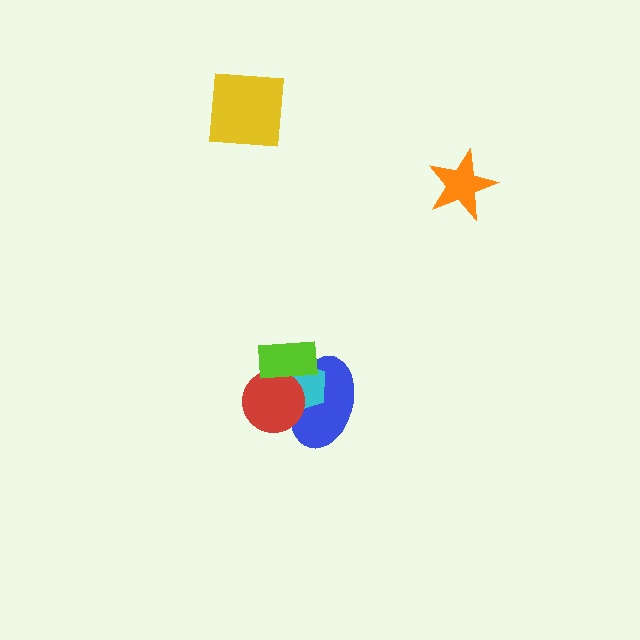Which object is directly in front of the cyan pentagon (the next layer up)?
The red circle is directly in front of the cyan pentagon.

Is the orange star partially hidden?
No, no other shape covers it.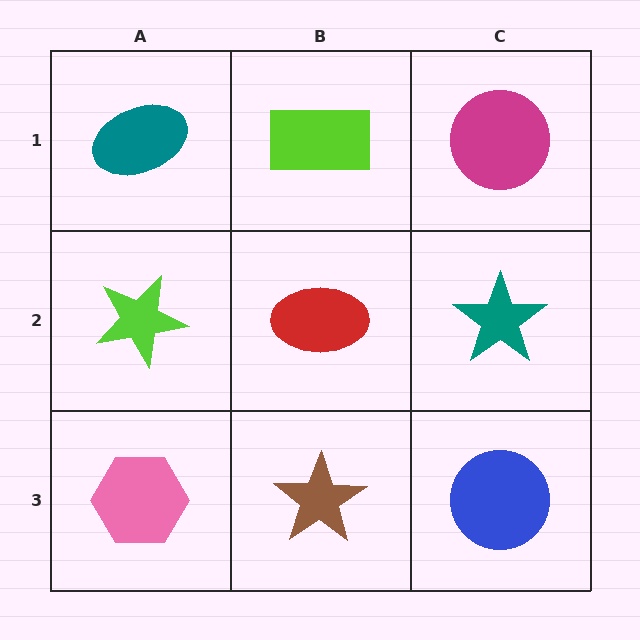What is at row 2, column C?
A teal star.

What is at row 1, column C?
A magenta circle.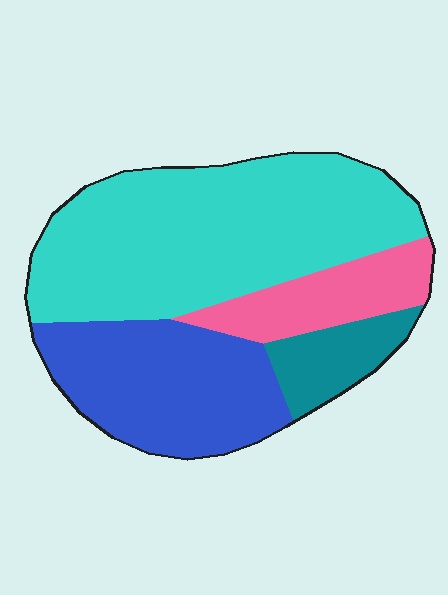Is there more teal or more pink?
Pink.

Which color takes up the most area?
Cyan, at roughly 50%.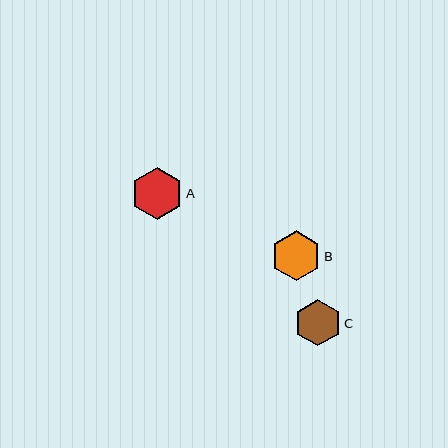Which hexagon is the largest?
Hexagon A is the largest with a size of approximately 52 pixels.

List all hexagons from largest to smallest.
From largest to smallest: A, B, C.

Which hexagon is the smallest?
Hexagon C is the smallest with a size of approximately 47 pixels.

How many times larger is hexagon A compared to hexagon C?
Hexagon A is approximately 1.1 times the size of hexagon C.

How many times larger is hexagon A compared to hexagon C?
Hexagon A is approximately 1.1 times the size of hexagon C.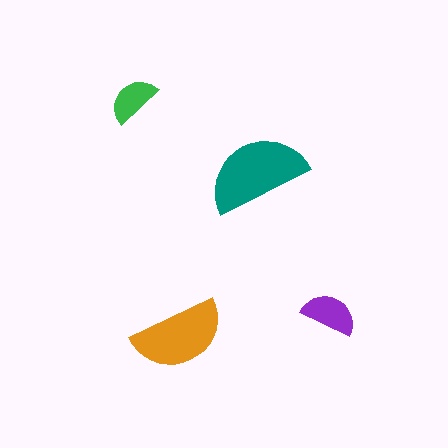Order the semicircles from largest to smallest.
the teal one, the orange one, the purple one, the green one.